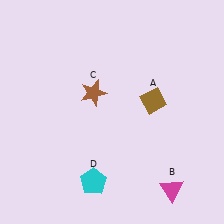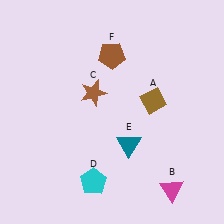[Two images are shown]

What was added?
A teal triangle (E), a brown pentagon (F) were added in Image 2.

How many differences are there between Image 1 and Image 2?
There are 2 differences between the two images.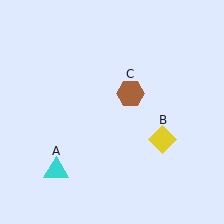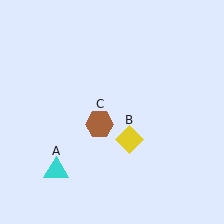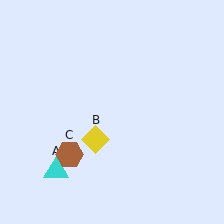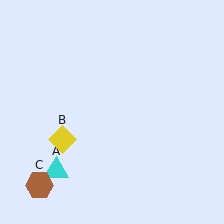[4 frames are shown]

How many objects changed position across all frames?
2 objects changed position: yellow diamond (object B), brown hexagon (object C).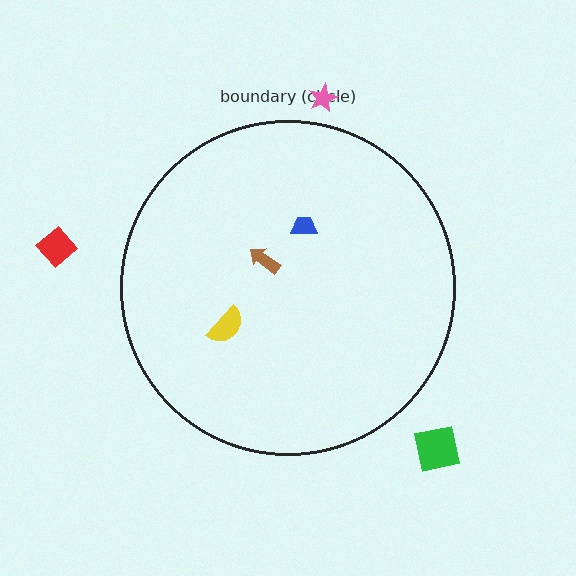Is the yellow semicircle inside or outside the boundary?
Inside.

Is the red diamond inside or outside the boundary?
Outside.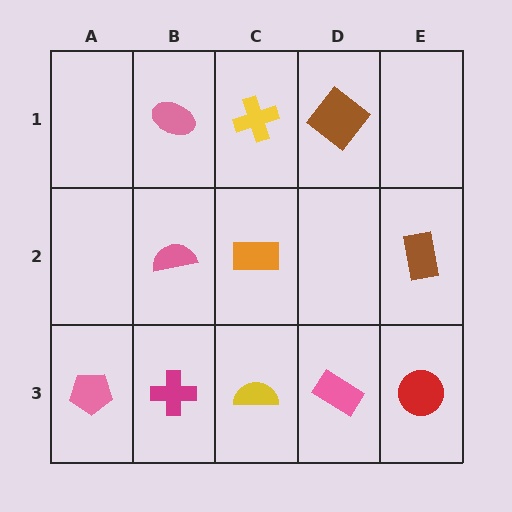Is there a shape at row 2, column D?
No, that cell is empty.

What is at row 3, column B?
A magenta cross.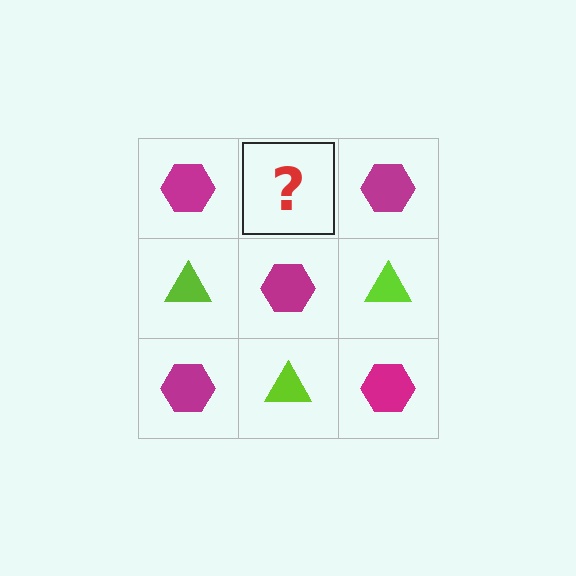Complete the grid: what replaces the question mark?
The question mark should be replaced with a lime triangle.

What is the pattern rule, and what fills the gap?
The rule is that it alternates magenta hexagon and lime triangle in a checkerboard pattern. The gap should be filled with a lime triangle.